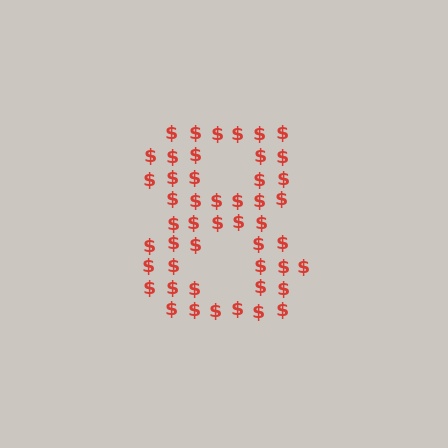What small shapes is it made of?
It is made of small dollar signs.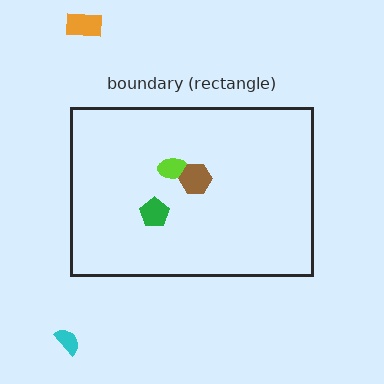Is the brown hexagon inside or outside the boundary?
Inside.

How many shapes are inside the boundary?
3 inside, 2 outside.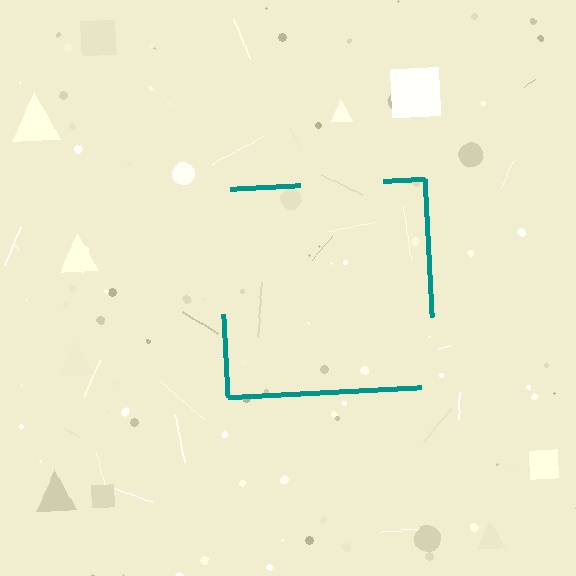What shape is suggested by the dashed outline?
The dashed outline suggests a square.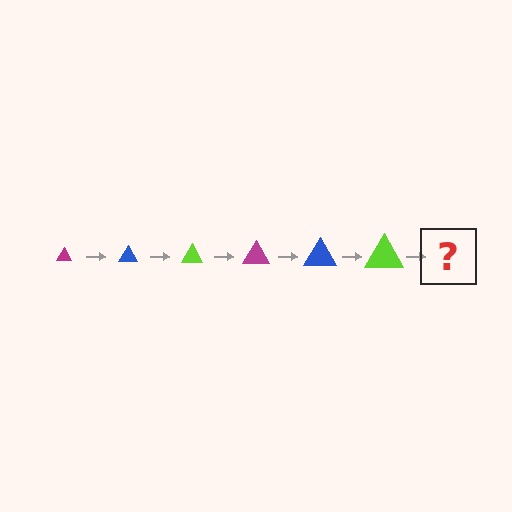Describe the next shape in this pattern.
It should be a magenta triangle, larger than the previous one.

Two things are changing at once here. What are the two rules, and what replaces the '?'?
The two rules are that the triangle grows larger each step and the color cycles through magenta, blue, and lime. The '?' should be a magenta triangle, larger than the previous one.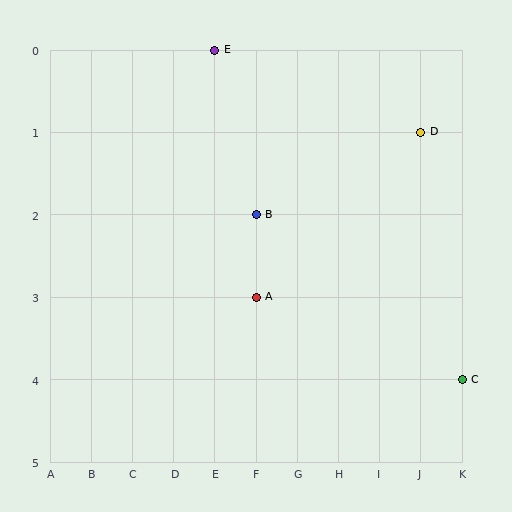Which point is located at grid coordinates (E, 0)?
Point E is at (E, 0).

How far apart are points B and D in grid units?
Points B and D are 4 columns and 1 row apart (about 4.1 grid units diagonally).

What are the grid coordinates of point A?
Point A is at grid coordinates (F, 3).